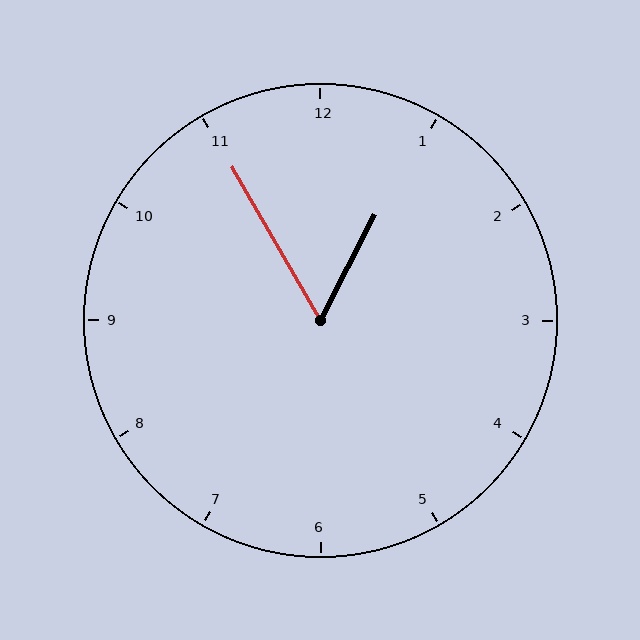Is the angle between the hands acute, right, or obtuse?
It is acute.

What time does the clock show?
12:55.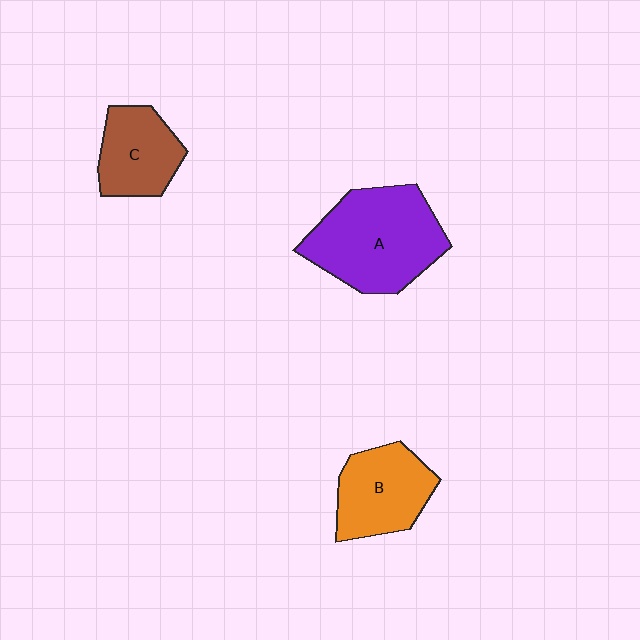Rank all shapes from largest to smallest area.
From largest to smallest: A (purple), B (orange), C (brown).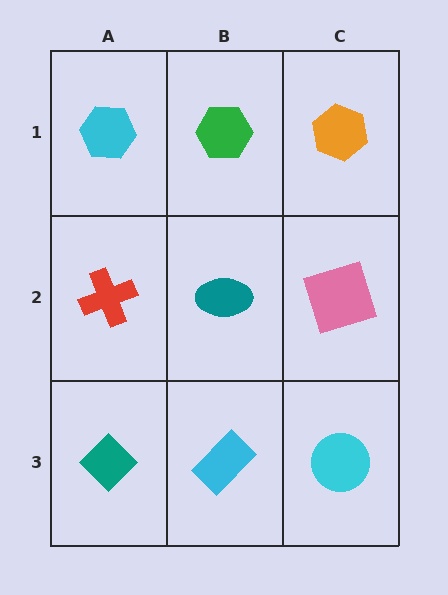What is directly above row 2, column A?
A cyan hexagon.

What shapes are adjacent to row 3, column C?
A pink square (row 2, column C), a cyan rectangle (row 3, column B).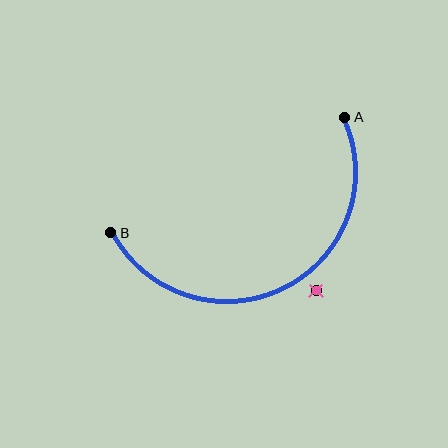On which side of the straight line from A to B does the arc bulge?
The arc bulges below the straight line connecting A and B.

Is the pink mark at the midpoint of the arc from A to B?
No — the pink mark does not lie on the arc at all. It sits slightly outside the curve.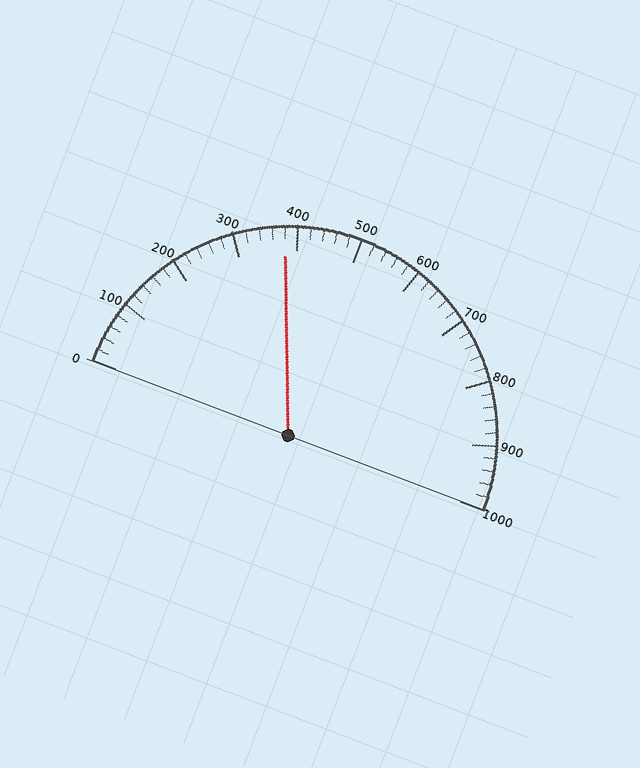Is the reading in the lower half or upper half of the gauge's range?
The reading is in the lower half of the range (0 to 1000).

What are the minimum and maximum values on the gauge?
The gauge ranges from 0 to 1000.